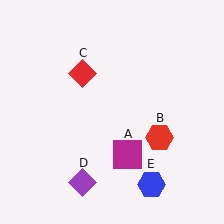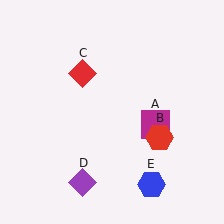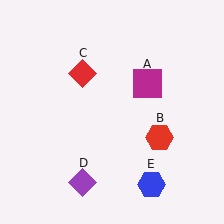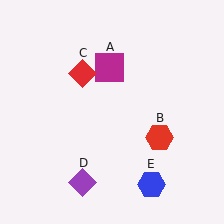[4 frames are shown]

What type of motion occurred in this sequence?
The magenta square (object A) rotated counterclockwise around the center of the scene.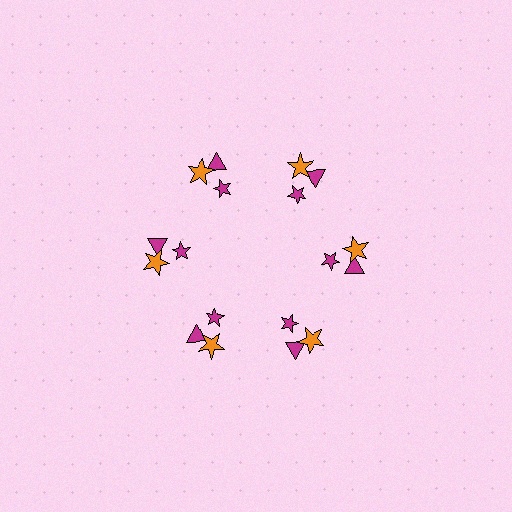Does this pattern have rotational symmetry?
Yes, this pattern has 6-fold rotational symmetry. It looks the same after rotating 60 degrees around the center.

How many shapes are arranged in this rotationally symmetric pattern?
There are 18 shapes, arranged in 6 groups of 3.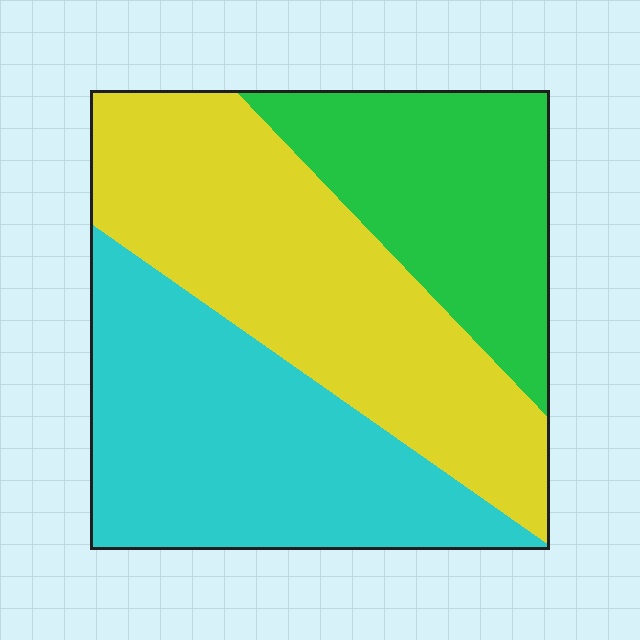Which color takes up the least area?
Green, at roughly 25%.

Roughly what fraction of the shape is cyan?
Cyan covers about 35% of the shape.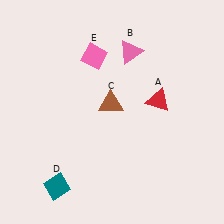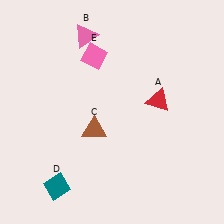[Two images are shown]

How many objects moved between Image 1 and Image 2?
2 objects moved between the two images.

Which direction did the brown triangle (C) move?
The brown triangle (C) moved down.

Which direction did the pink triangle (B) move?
The pink triangle (B) moved left.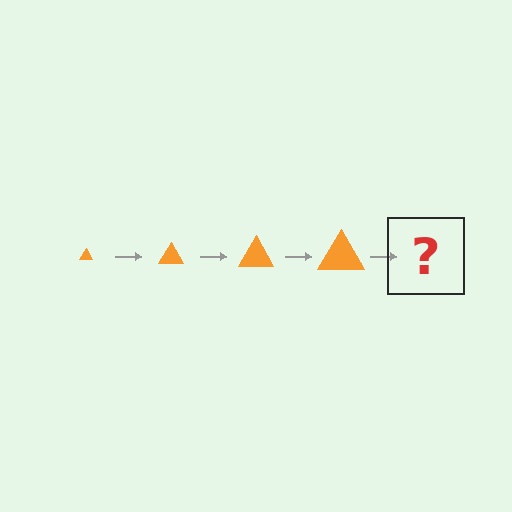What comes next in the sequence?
The next element should be an orange triangle, larger than the previous one.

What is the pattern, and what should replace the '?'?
The pattern is that the triangle gets progressively larger each step. The '?' should be an orange triangle, larger than the previous one.